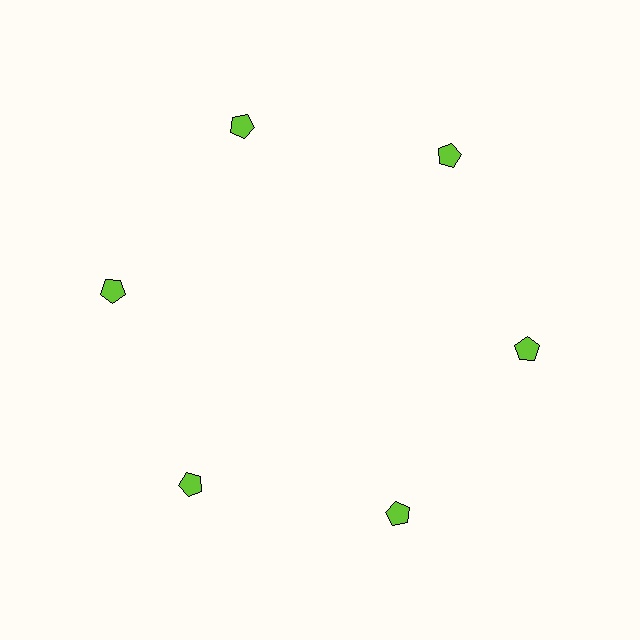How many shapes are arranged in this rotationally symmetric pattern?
There are 6 shapes, arranged in 6 groups of 1.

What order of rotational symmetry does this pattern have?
This pattern has 6-fold rotational symmetry.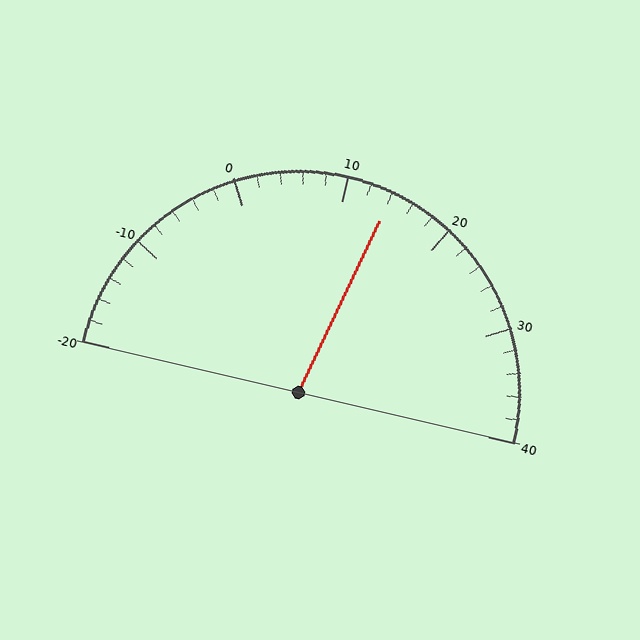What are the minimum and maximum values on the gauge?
The gauge ranges from -20 to 40.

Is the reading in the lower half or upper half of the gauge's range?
The reading is in the upper half of the range (-20 to 40).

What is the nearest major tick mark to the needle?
The nearest major tick mark is 10.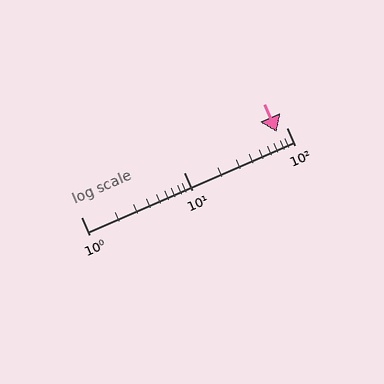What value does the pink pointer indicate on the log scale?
The pointer indicates approximately 81.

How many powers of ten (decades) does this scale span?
The scale spans 2 decades, from 1 to 100.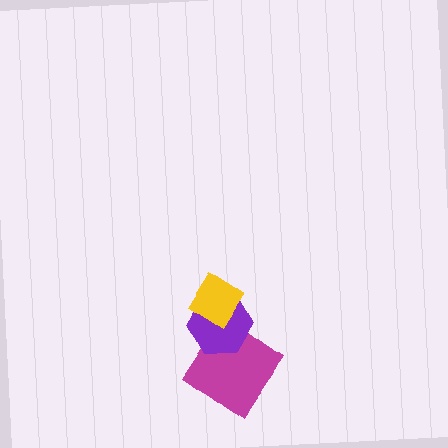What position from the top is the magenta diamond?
The magenta diamond is 3rd from the top.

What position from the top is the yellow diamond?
The yellow diamond is 1st from the top.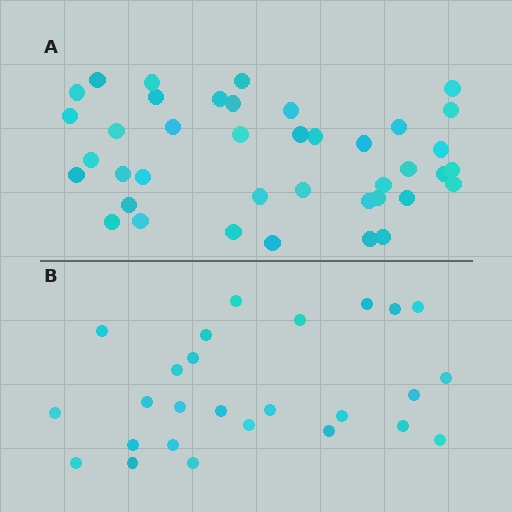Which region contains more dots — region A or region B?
Region A (the top region) has more dots.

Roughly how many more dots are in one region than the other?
Region A has approximately 15 more dots than region B.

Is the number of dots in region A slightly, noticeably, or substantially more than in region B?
Region A has substantially more. The ratio is roughly 1.5 to 1.